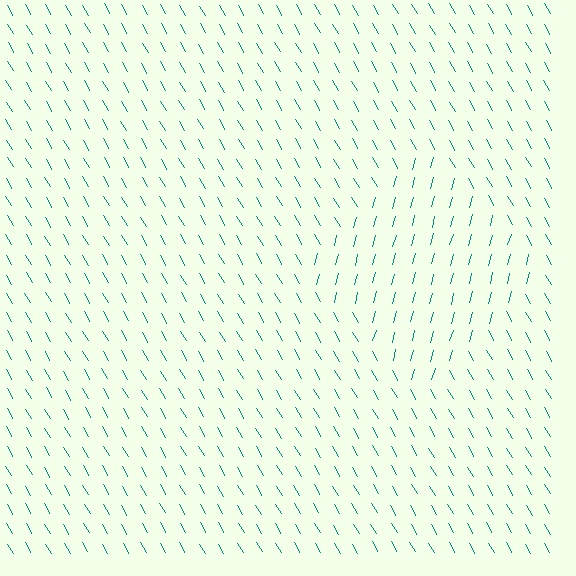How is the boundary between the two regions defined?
The boundary is defined purely by a change in line orientation (approximately 45 degrees difference). All lines are the same color and thickness.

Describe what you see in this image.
The image is filled with small teal line segments. A diamond region in the image has lines oriented differently from the surrounding lines, creating a visible texture boundary.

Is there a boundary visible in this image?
Yes, there is a texture boundary formed by a change in line orientation.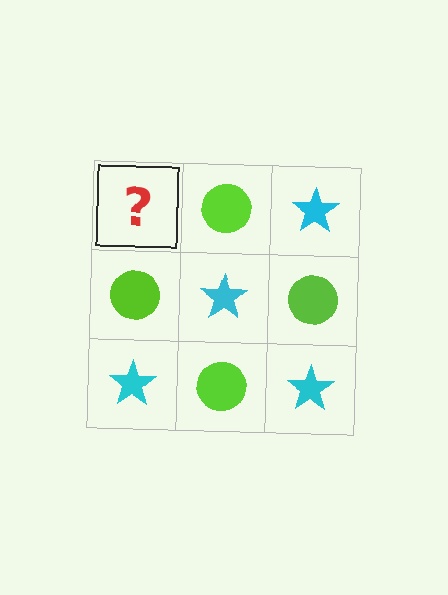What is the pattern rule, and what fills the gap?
The rule is that it alternates cyan star and lime circle in a checkerboard pattern. The gap should be filled with a cyan star.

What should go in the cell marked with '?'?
The missing cell should contain a cyan star.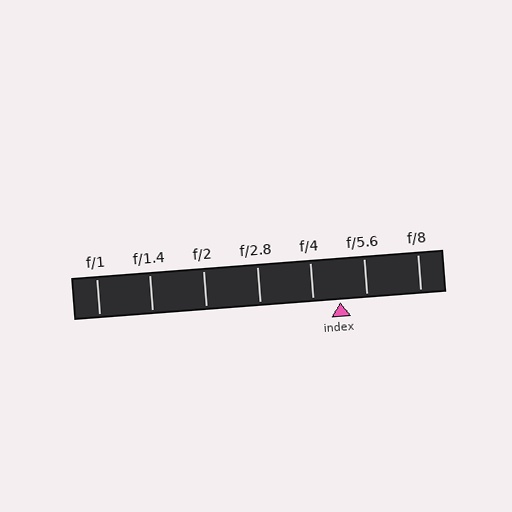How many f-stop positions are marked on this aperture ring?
There are 7 f-stop positions marked.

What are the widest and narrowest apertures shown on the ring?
The widest aperture shown is f/1 and the narrowest is f/8.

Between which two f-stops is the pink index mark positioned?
The index mark is between f/4 and f/5.6.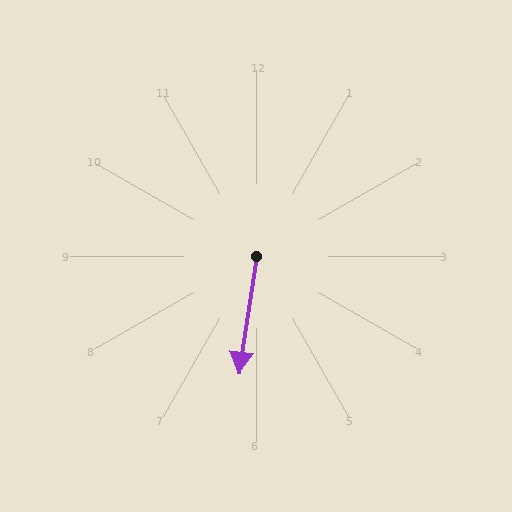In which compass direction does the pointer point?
South.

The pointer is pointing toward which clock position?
Roughly 6 o'clock.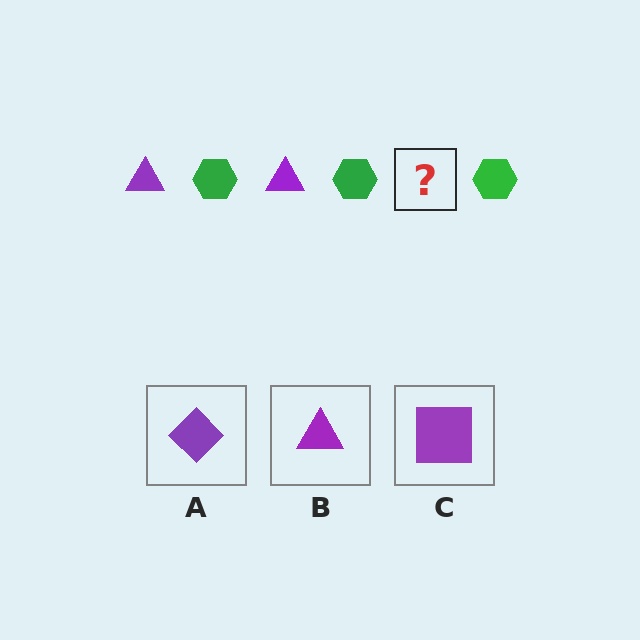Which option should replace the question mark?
Option B.